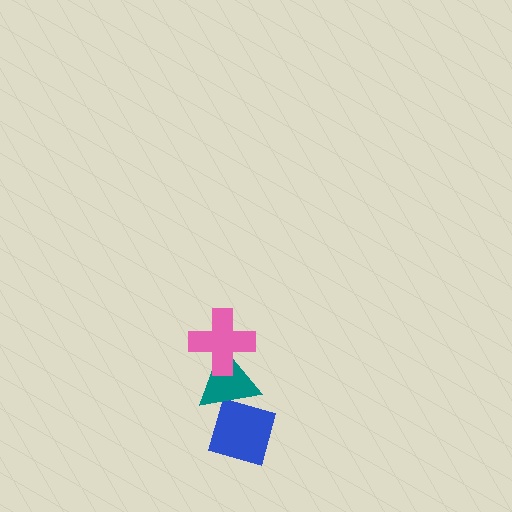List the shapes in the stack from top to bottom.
From top to bottom: the pink cross, the teal triangle, the blue diamond.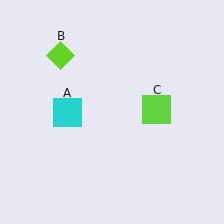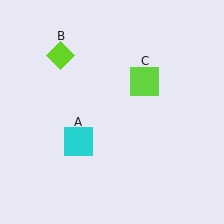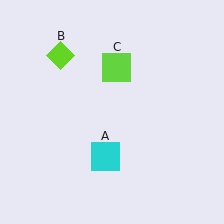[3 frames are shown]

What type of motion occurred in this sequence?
The cyan square (object A), lime square (object C) rotated counterclockwise around the center of the scene.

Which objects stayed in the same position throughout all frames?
Lime diamond (object B) remained stationary.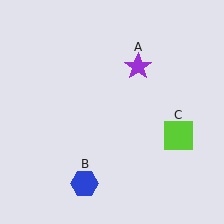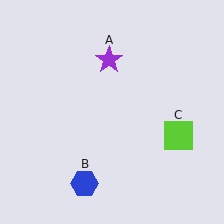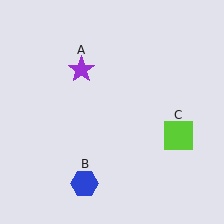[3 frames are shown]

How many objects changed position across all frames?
1 object changed position: purple star (object A).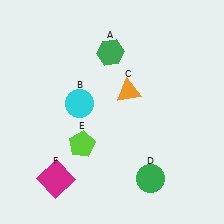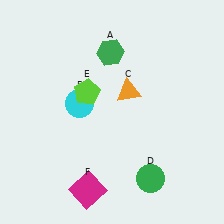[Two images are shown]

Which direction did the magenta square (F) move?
The magenta square (F) moved right.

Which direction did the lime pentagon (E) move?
The lime pentagon (E) moved up.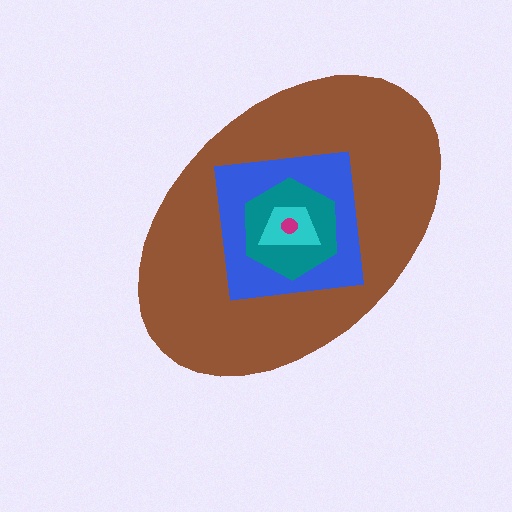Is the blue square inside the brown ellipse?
Yes.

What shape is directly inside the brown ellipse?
The blue square.